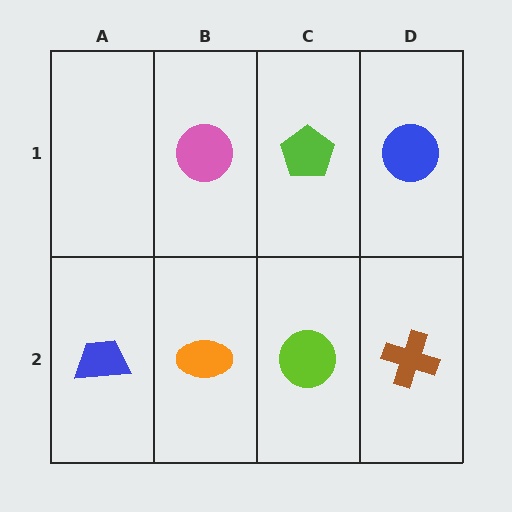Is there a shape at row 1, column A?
No, that cell is empty.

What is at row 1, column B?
A pink circle.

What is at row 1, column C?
A lime pentagon.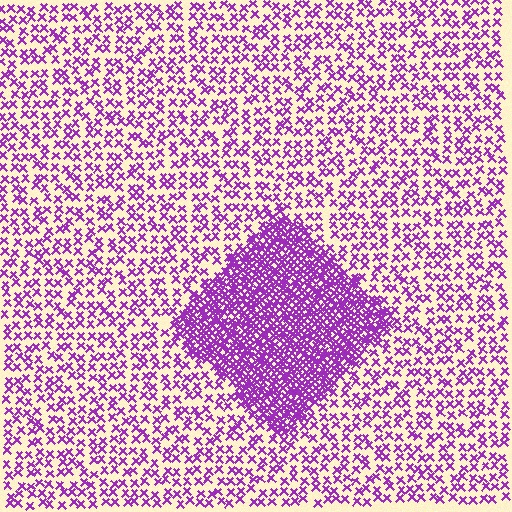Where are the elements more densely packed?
The elements are more densely packed inside the diamond boundary.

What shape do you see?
I see a diamond.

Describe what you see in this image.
The image contains small purple elements arranged at two different densities. A diamond-shaped region is visible where the elements are more densely packed than the surrounding area.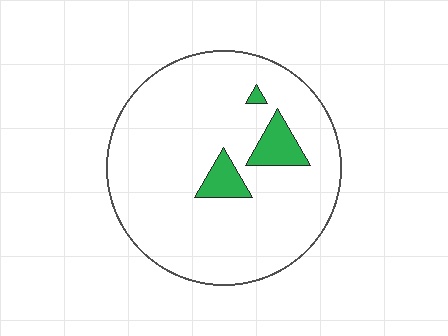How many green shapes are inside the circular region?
3.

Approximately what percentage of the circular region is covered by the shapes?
Approximately 10%.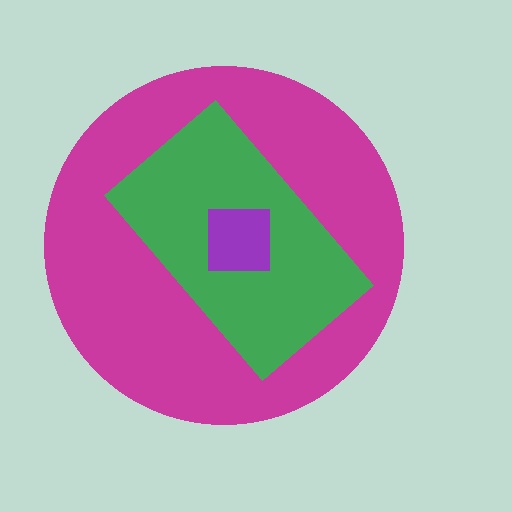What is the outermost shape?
The magenta circle.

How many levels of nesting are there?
3.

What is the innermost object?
The purple square.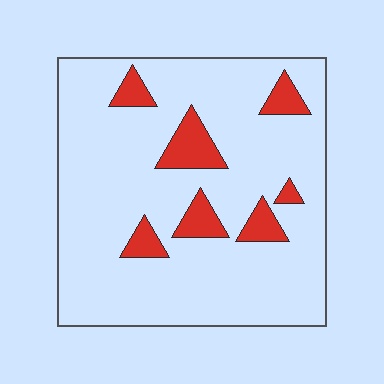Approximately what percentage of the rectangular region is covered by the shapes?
Approximately 15%.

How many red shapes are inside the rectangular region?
7.